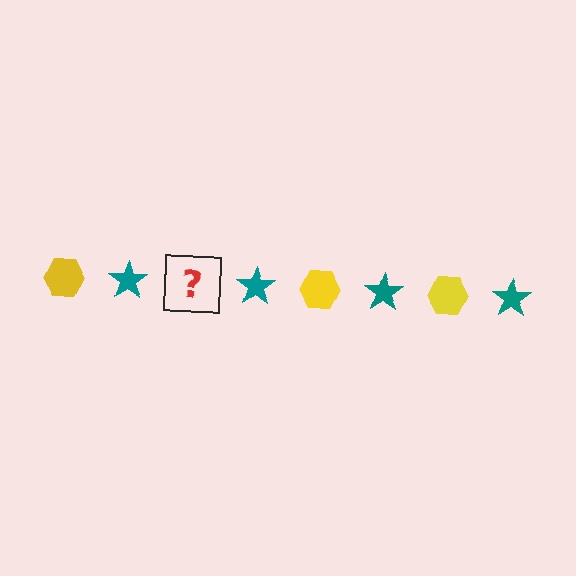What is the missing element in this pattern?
The missing element is a yellow hexagon.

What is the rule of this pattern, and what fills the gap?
The rule is that the pattern alternates between yellow hexagon and teal star. The gap should be filled with a yellow hexagon.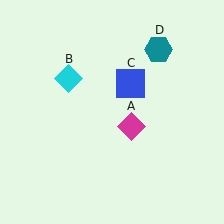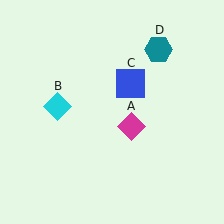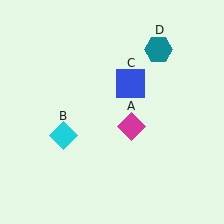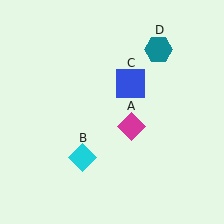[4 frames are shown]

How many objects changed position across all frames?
1 object changed position: cyan diamond (object B).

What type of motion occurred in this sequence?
The cyan diamond (object B) rotated counterclockwise around the center of the scene.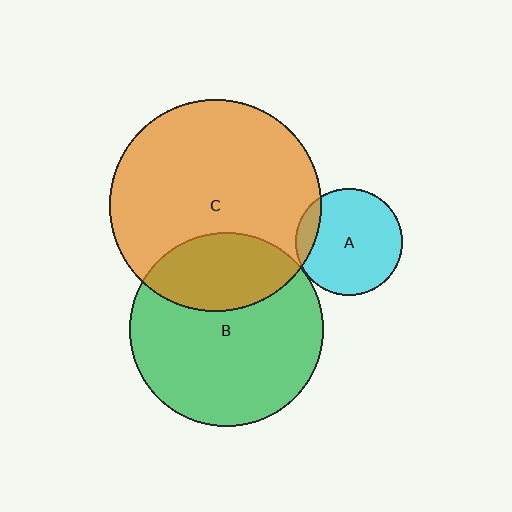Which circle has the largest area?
Circle C (orange).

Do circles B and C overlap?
Yes.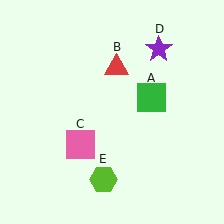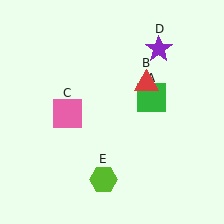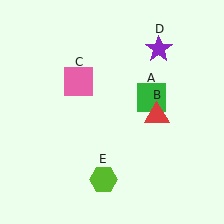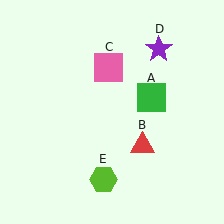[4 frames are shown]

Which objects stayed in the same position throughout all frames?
Green square (object A) and purple star (object D) and lime hexagon (object E) remained stationary.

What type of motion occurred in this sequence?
The red triangle (object B), pink square (object C) rotated clockwise around the center of the scene.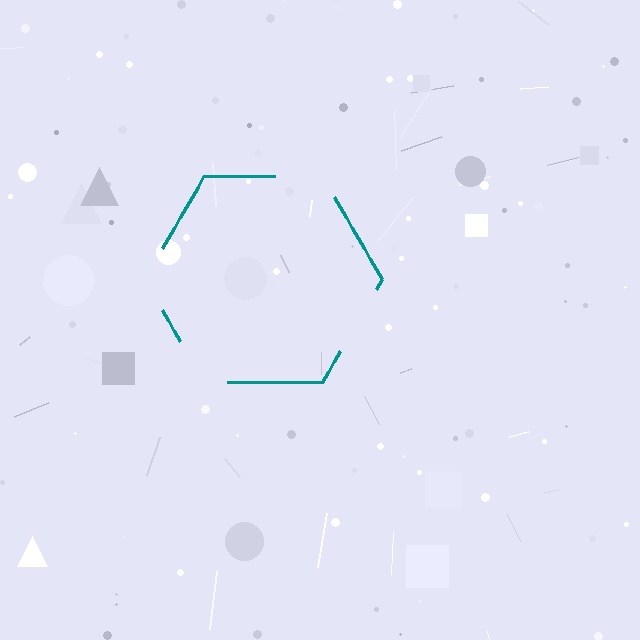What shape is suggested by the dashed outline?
The dashed outline suggests a hexagon.